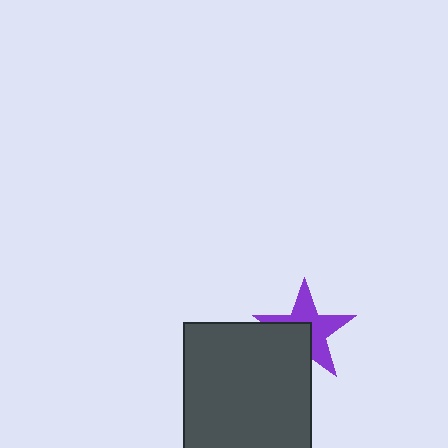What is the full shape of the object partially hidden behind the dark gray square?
The partially hidden object is a purple star.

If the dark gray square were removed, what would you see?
You would see the complete purple star.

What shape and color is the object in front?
The object in front is a dark gray square.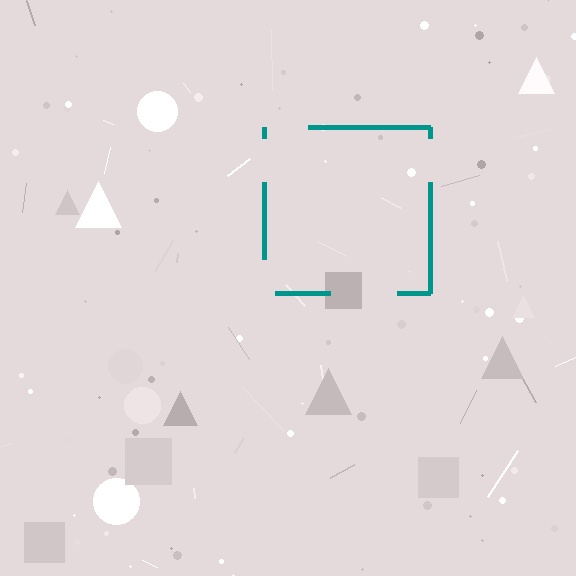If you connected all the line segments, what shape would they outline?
They would outline a square.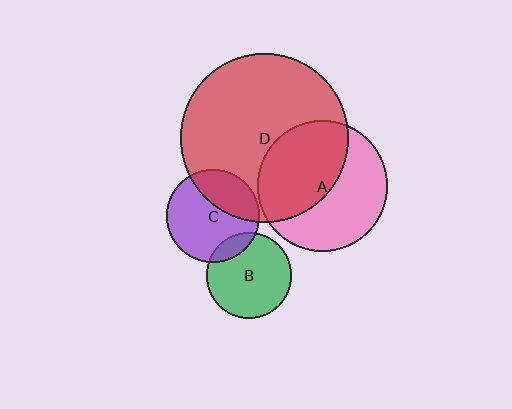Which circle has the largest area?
Circle D (red).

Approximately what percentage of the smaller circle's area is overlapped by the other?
Approximately 15%.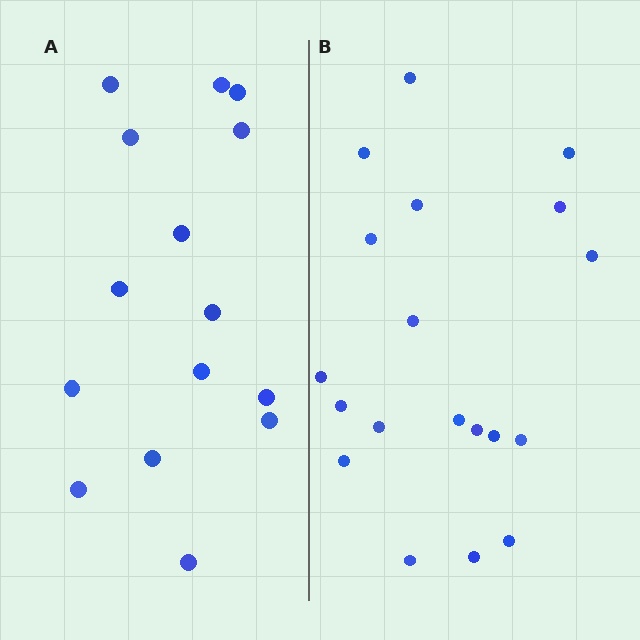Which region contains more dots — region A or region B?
Region B (the right region) has more dots.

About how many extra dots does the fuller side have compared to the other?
Region B has about 4 more dots than region A.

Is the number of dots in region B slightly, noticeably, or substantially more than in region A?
Region B has noticeably more, but not dramatically so. The ratio is roughly 1.3 to 1.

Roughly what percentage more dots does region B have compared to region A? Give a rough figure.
About 25% more.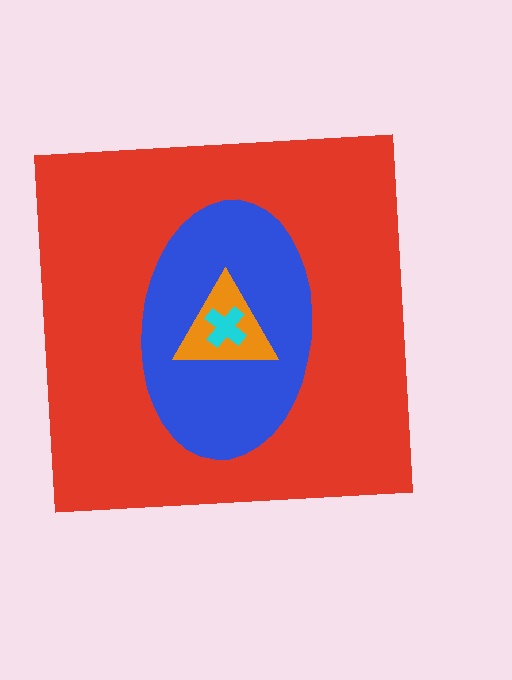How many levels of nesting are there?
4.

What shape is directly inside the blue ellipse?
The orange triangle.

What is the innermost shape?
The cyan cross.